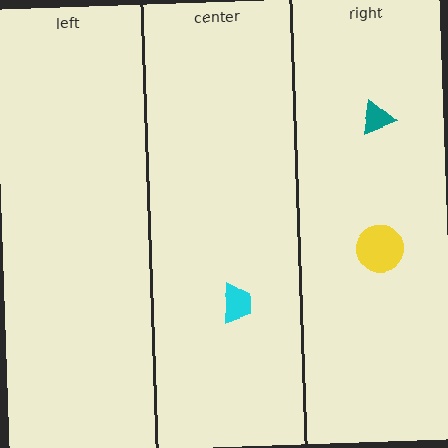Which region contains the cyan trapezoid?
The center region.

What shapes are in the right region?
The teal triangle, the yellow circle.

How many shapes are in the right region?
2.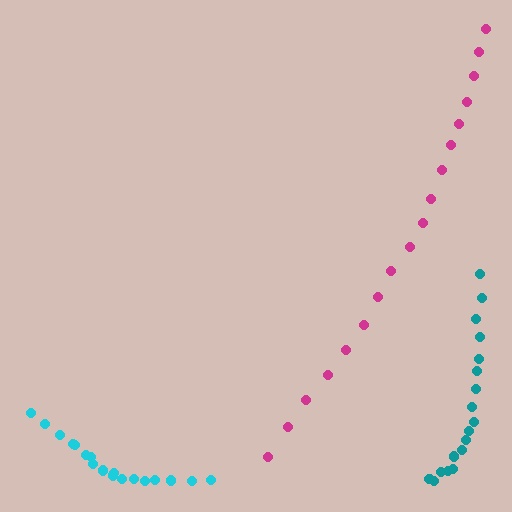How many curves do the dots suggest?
There are 3 distinct paths.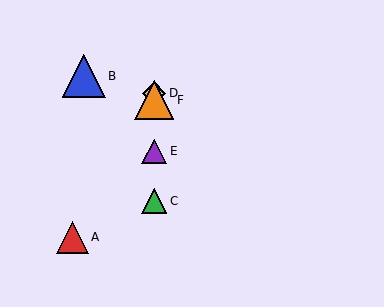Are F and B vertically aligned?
No, F is at x≈154 and B is at x≈84.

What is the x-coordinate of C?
Object C is at x≈154.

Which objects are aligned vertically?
Objects C, D, E, F are aligned vertically.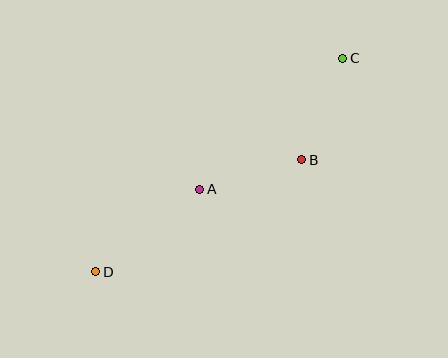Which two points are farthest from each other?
Points C and D are farthest from each other.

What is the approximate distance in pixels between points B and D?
The distance between B and D is approximately 234 pixels.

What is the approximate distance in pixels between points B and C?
The distance between B and C is approximately 109 pixels.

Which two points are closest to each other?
Points A and B are closest to each other.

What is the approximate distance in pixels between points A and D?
The distance between A and D is approximately 133 pixels.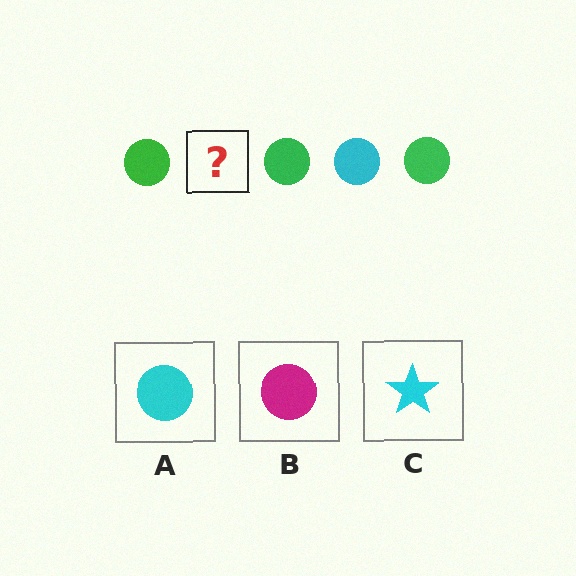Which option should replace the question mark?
Option A.